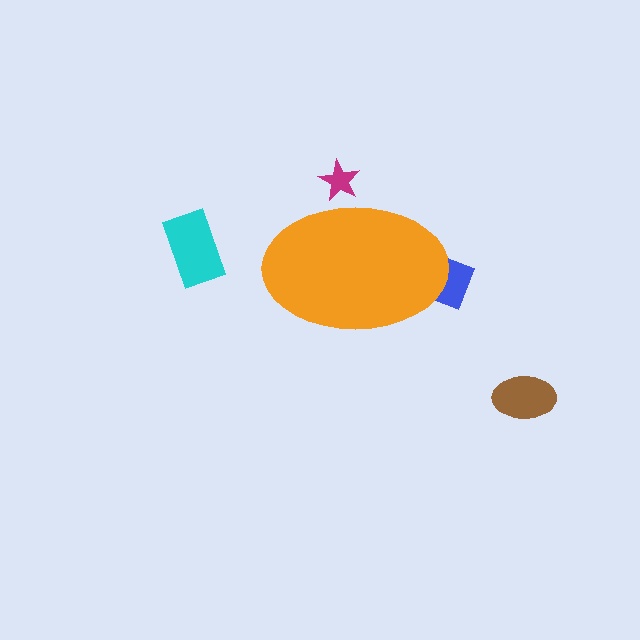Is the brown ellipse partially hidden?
No, the brown ellipse is fully visible.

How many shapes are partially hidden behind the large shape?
2 shapes are partially hidden.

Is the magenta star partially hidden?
Yes, the magenta star is partially hidden behind the orange ellipse.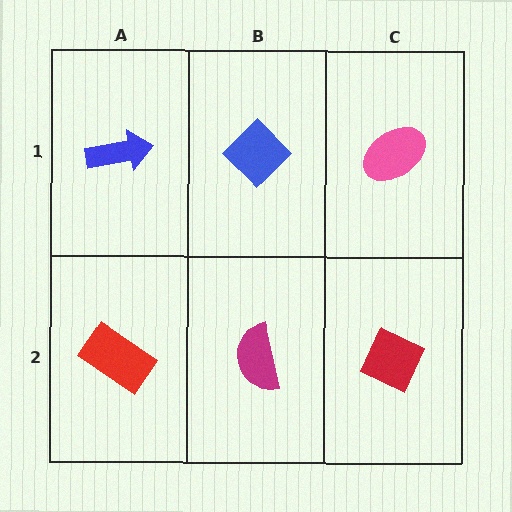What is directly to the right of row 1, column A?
A blue diamond.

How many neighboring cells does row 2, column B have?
3.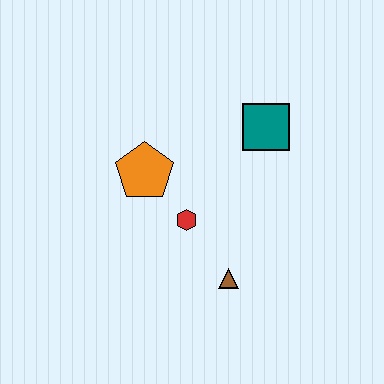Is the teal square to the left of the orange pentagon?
No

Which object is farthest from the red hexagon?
The teal square is farthest from the red hexagon.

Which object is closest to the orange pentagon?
The red hexagon is closest to the orange pentagon.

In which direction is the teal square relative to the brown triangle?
The teal square is above the brown triangle.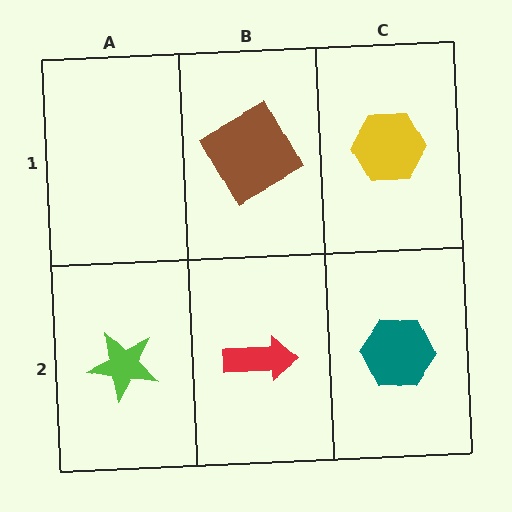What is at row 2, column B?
A red arrow.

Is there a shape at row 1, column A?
No, that cell is empty.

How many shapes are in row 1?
2 shapes.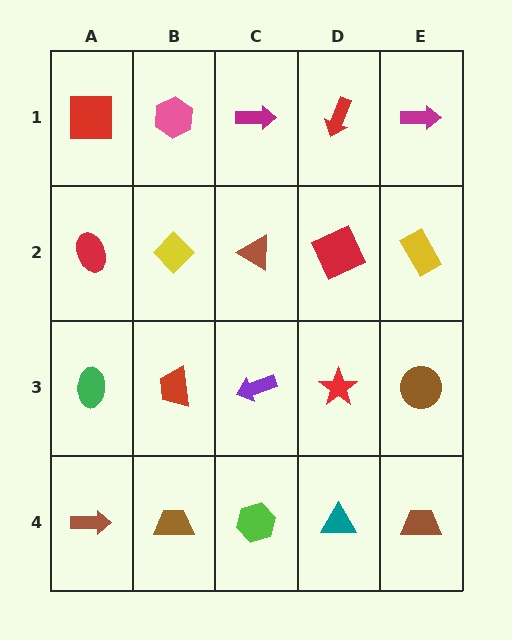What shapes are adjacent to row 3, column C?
A brown triangle (row 2, column C), a lime hexagon (row 4, column C), a red trapezoid (row 3, column B), a red star (row 3, column D).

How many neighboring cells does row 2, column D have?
4.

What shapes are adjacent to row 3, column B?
A yellow diamond (row 2, column B), a brown trapezoid (row 4, column B), a green ellipse (row 3, column A), a purple arrow (row 3, column C).